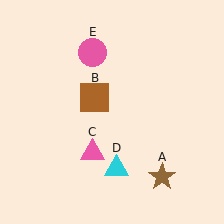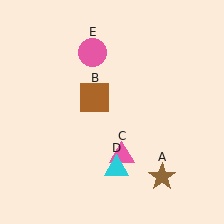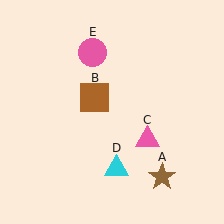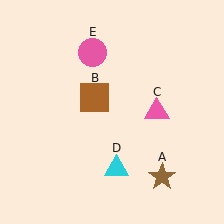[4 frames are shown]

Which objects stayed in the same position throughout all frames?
Brown star (object A) and brown square (object B) and cyan triangle (object D) and pink circle (object E) remained stationary.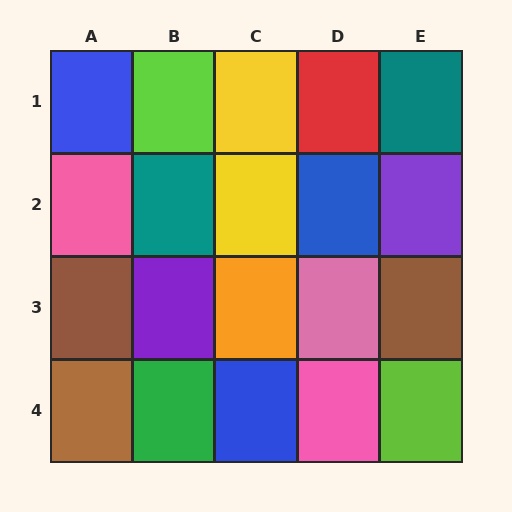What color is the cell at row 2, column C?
Yellow.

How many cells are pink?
3 cells are pink.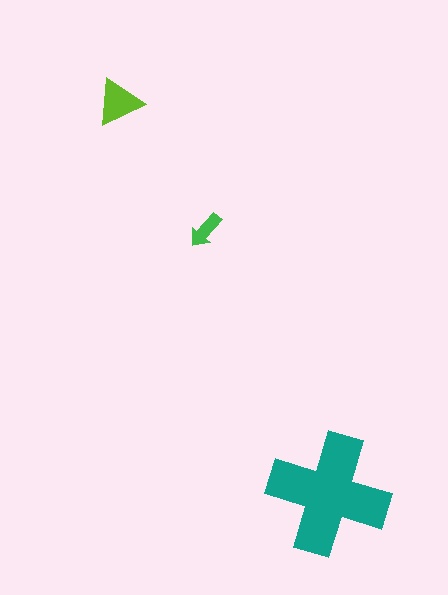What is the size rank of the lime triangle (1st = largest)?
2nd.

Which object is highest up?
The lime triangle is topmost.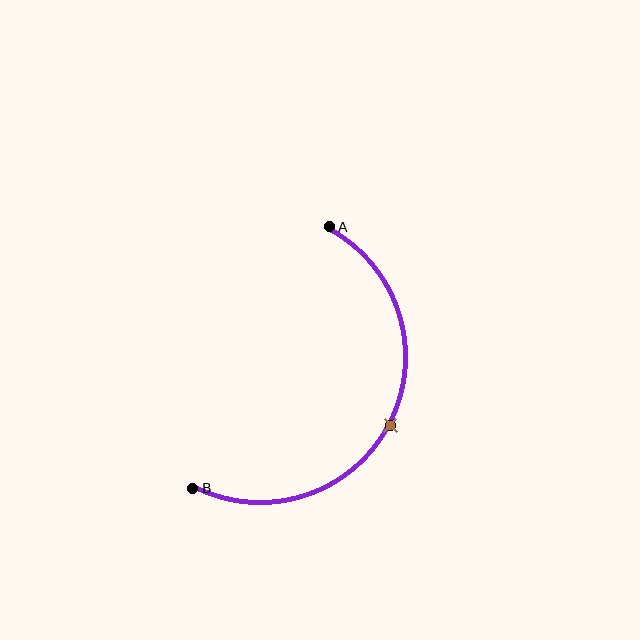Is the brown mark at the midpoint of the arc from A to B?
Yes. The brown mark lies on the arc at equal arc-length from both A and B — it is the arc midpoint.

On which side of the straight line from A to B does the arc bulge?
The arc bulges to the right of the straight line connecting A and B.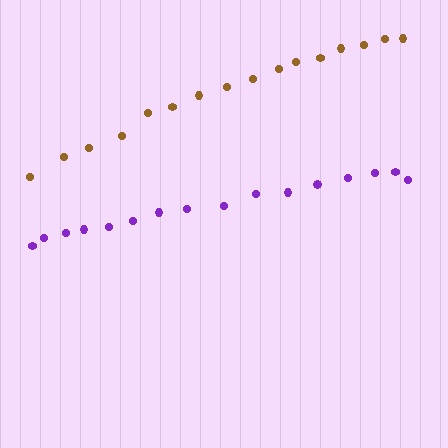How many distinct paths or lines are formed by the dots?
There are 2 distinct paths.